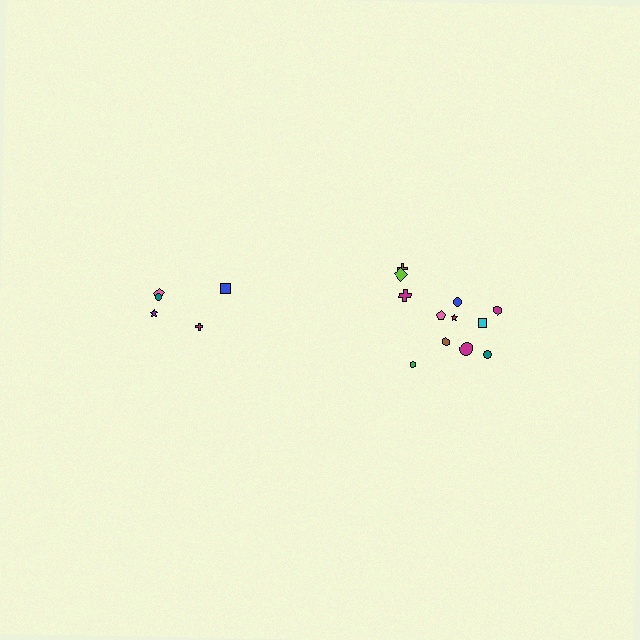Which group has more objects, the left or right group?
The right group.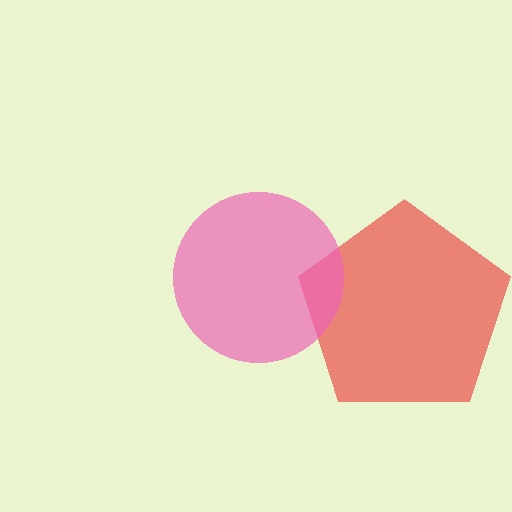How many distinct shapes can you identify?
There are 2 distinct shapes: a red pentagon, a pink circle.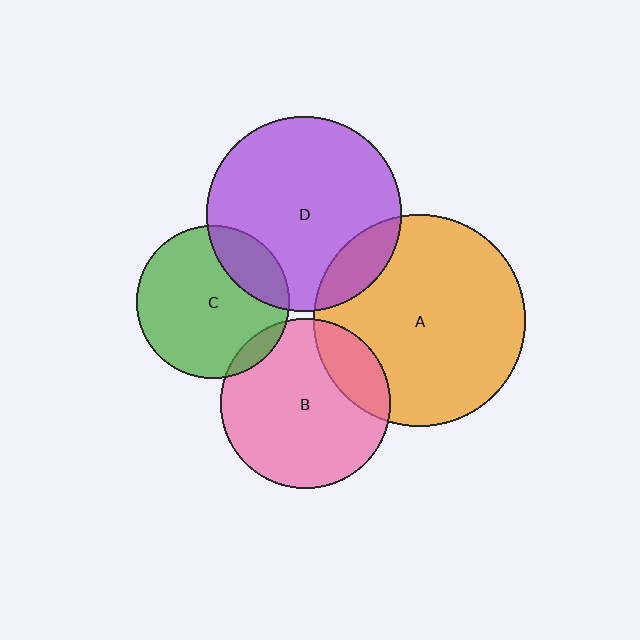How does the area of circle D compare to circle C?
Approximately 1.6 times.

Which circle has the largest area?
Circle A (orange).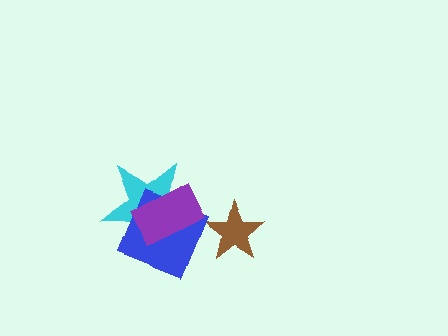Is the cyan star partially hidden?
Yes, it is partially covered by another shape.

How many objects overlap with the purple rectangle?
2 objects overlap with the purple rectangle.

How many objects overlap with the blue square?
2 objects overlap with the blue square.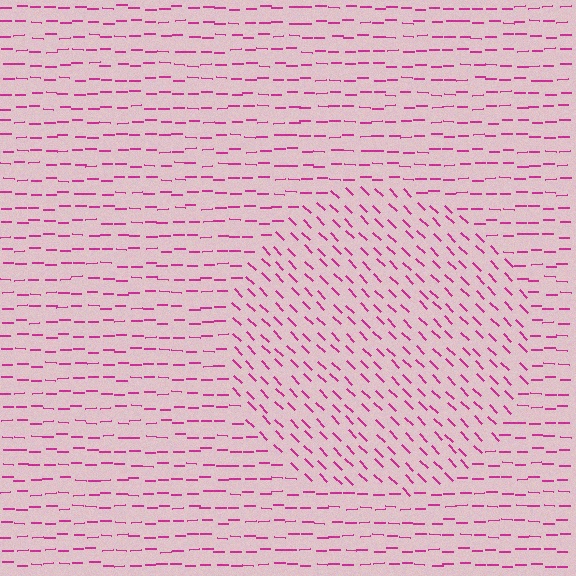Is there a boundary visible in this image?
Yes, there is a texture boundary formed by a change in line orientation.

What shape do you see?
I see a circle.